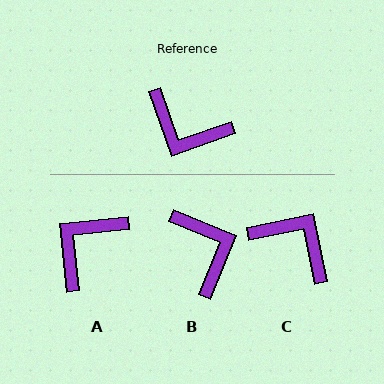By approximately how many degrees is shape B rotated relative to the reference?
Approximately 138 degrees counter-clockwise.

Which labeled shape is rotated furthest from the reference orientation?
C, about 172 degrees away.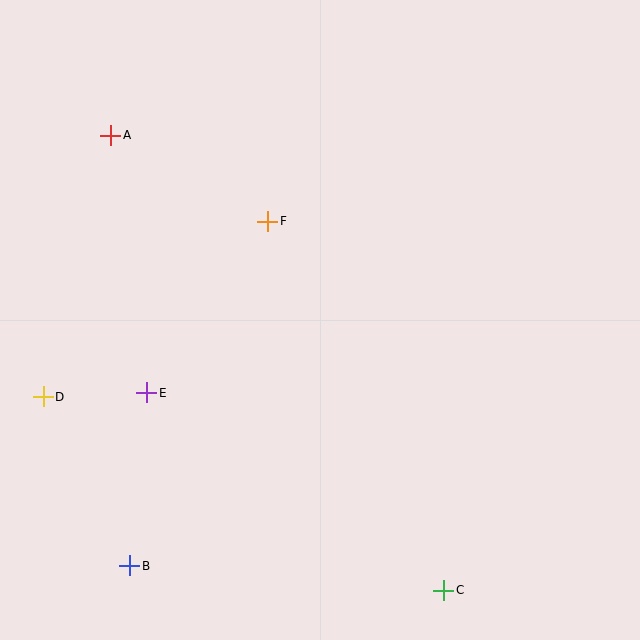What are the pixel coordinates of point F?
Point F is at (268, 221).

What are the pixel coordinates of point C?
Point C is at (444, 590).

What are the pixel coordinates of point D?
Point D is at (43, 397).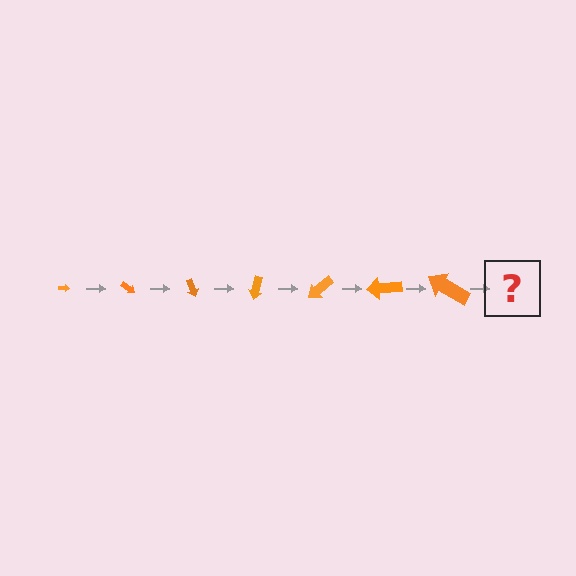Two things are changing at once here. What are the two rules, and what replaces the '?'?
The two rules are that the arrow grows larger each step and it rotates 35 degrees each step. The '?' should be an arrow, larger than the previous one and rotated 245 degrees from the start.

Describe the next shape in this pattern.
It should be an arrow, larger than the previous one and rotated 245 degrees from the start.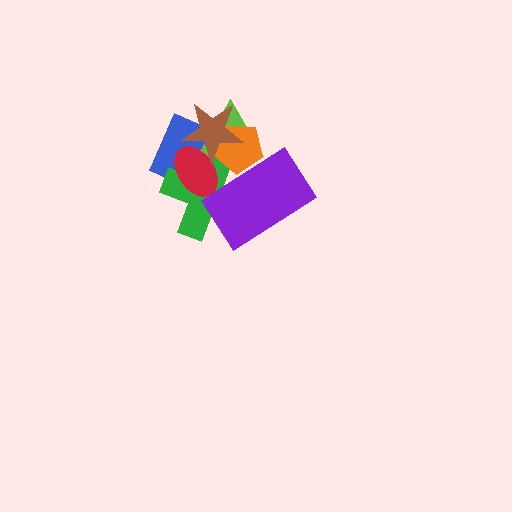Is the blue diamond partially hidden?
Yes, it is partially covered by another shape.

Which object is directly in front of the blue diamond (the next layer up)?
The green cross is directly in front of the blue diamond.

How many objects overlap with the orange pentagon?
6 objects overlap with the orange pentagon.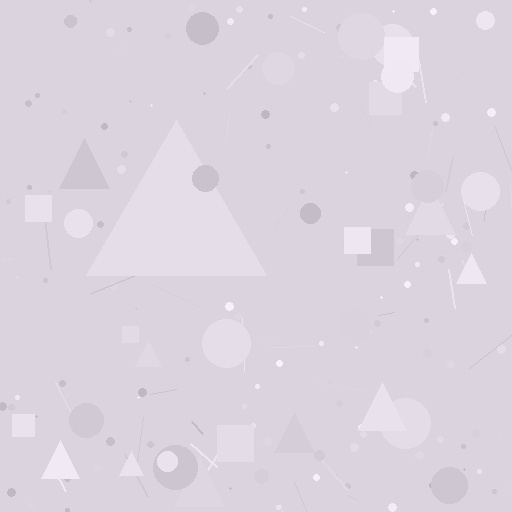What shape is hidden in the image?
A triangle is hidden in the image.